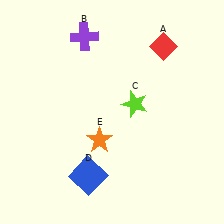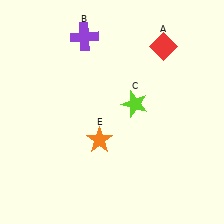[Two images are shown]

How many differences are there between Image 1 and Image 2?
There is 1 difference between the two images.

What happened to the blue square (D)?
The blue square (D) was removed in Image 2. It was in the bottom-left area of Image 1.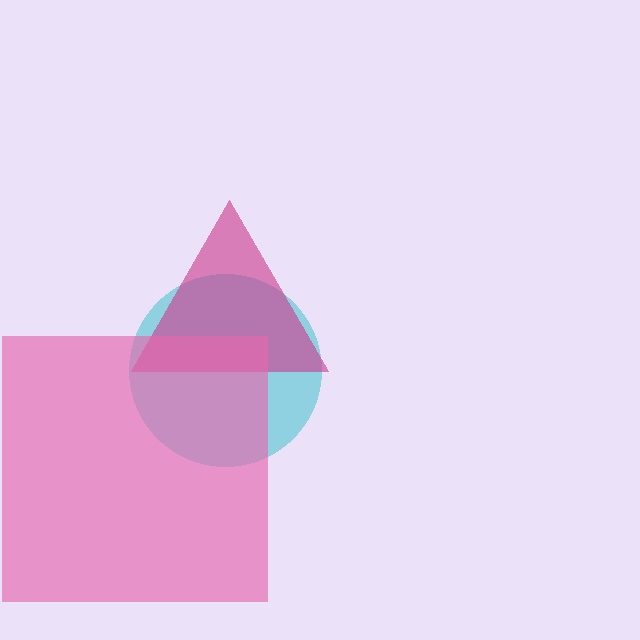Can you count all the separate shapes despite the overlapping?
Yes, there are 3 separate shapes.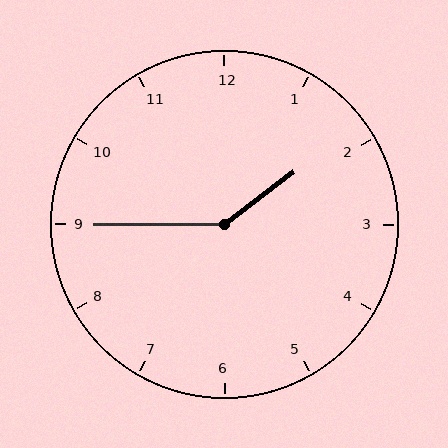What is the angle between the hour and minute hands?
Approximately 142 degrees.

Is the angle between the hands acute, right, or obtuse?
It is obtuse.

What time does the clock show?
1:45.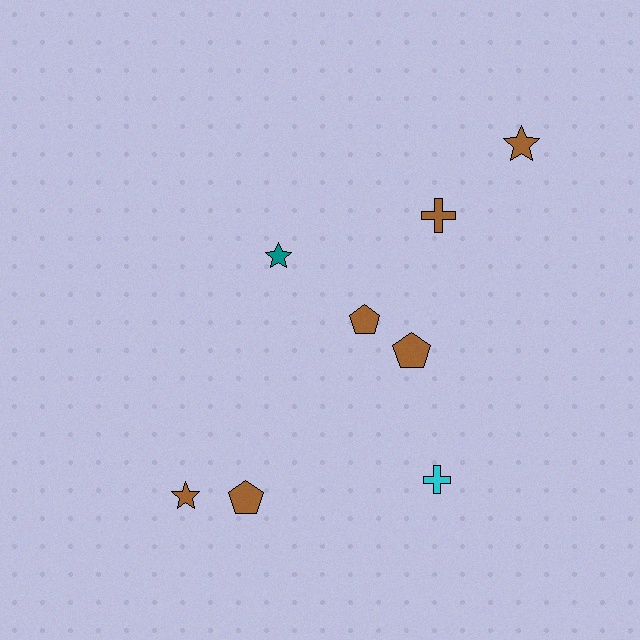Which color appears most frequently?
Brown, with 6 objects.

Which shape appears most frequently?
Star, with 3 objects.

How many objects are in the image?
There are 8 objects.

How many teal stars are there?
There is 1 teal star.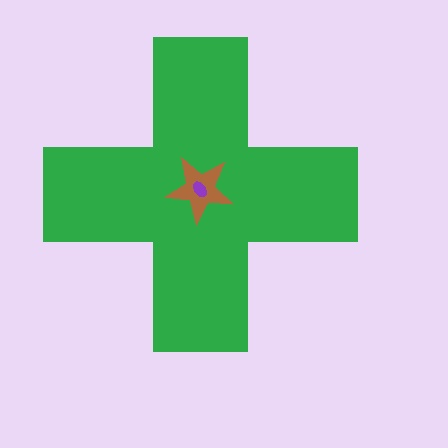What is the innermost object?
The purple ellipse.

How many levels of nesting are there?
3.